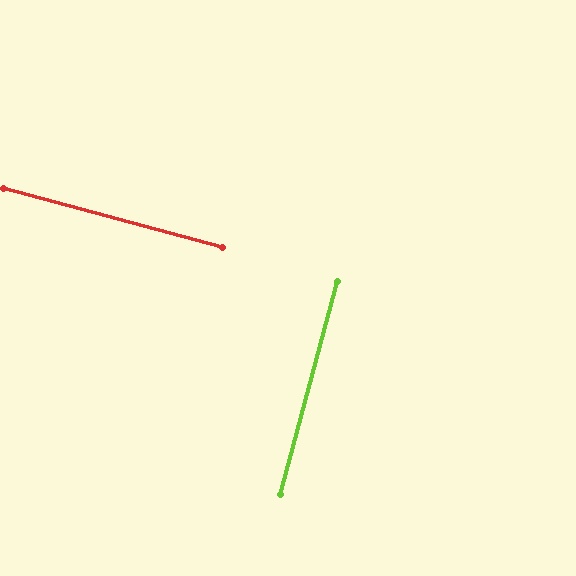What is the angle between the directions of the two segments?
Approximately 90 degrees.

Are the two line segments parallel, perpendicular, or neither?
Perpendicular — they meet at approximately 90°.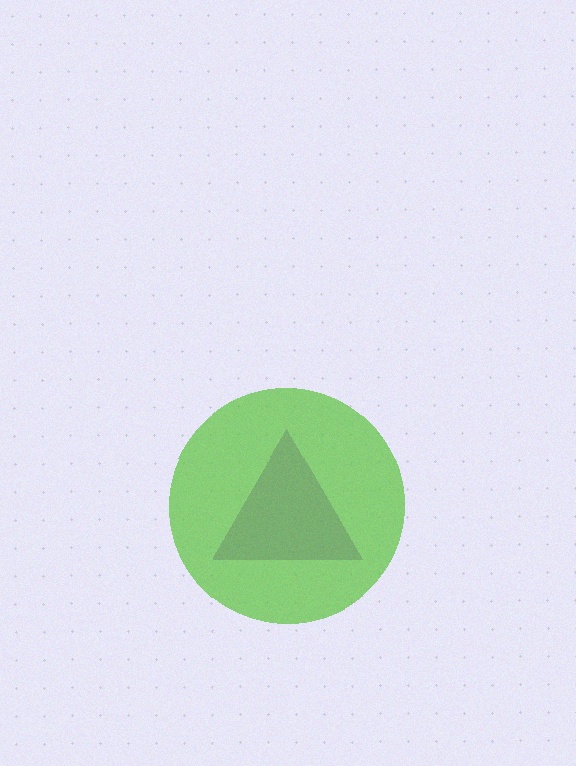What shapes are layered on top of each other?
The layered shapes are: a purple triangle, a lime circle.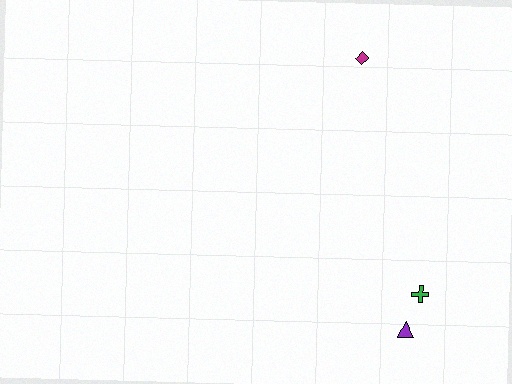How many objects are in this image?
There are 3 objects.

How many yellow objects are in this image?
There are no yellow objects.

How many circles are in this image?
There are no circles.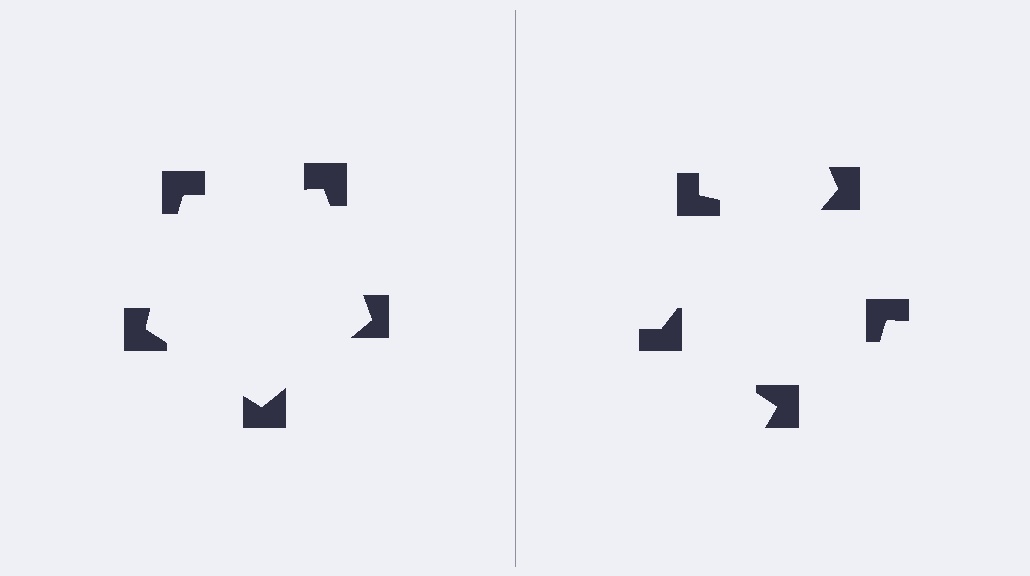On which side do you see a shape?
An illusory pentagon appears on the left side. On the right side the wedge cuts are rotated, so no coherent shape forms.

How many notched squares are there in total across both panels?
10 — 5 on each side.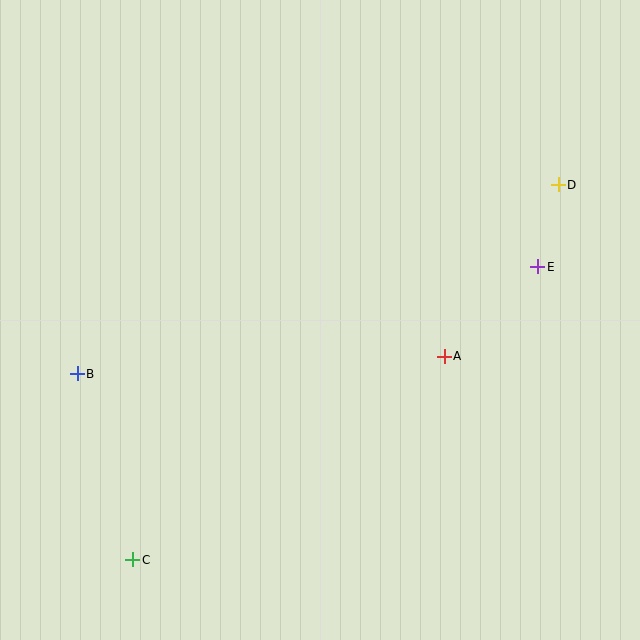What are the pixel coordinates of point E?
Point E is at (538, 267).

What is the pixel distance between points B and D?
The distance between B and D is 517 pixels.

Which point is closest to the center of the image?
Point A at (444, 356) is closest to the center.